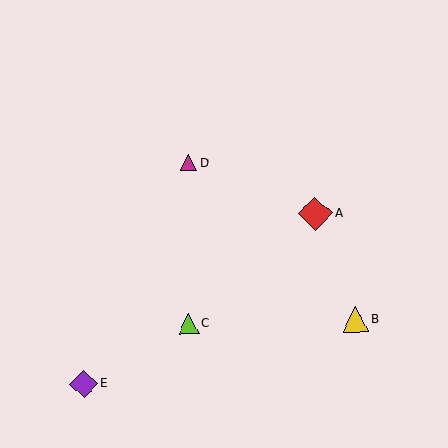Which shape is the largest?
The red diamond (labeled A) is the largest.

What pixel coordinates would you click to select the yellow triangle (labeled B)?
Click at (355, 319) to select the yellow triangle B.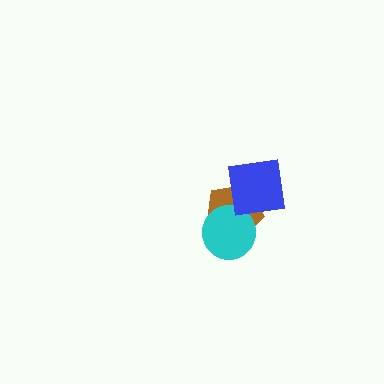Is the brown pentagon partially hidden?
Yes, it is partially covered by another shape.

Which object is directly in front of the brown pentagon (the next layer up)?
The cyan circle is directly in front of the brown pentagon.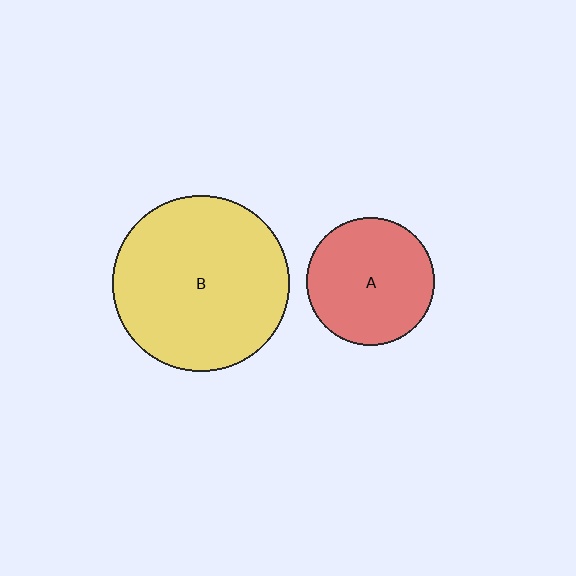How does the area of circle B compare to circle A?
Approximately 1.9 times.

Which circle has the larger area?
Circle B (yellow).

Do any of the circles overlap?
No, none of the circles overlap.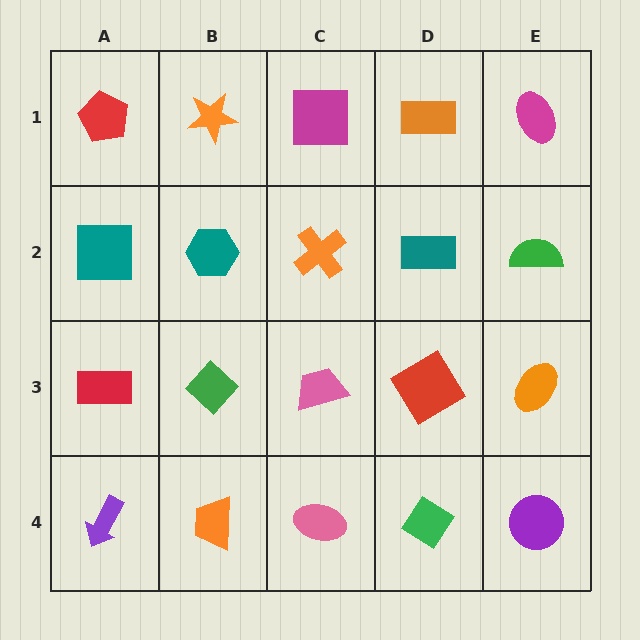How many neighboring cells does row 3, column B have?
4.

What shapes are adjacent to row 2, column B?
An orange star (row 1, column B), a green diamond (row 3, column B), a teal square (row 2, column A), an orange cross (row 2, column C).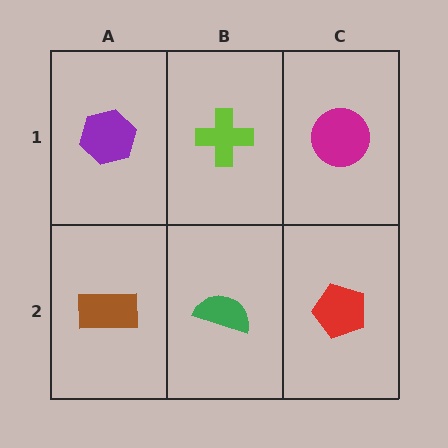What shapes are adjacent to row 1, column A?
A brown rectangle (row 2, column A), a lime cross (row 1, column B).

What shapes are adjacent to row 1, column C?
A red pentagon (row 2, column C), a lime cross (row 1, column B).